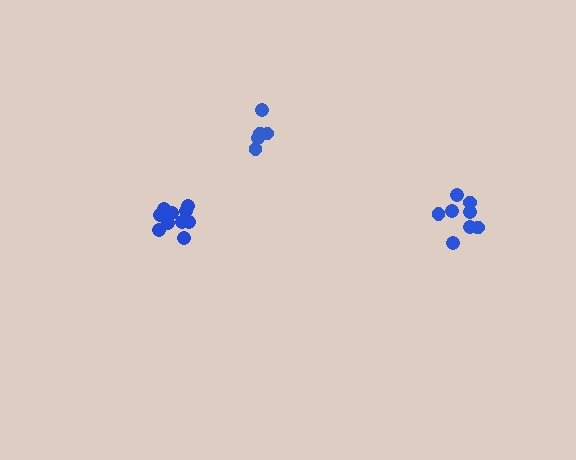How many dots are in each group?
Group 1: 10 dots, Group 2: 8 dots, Group 3: 5 dots (23 total).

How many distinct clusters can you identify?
There are 3 distinct clusters.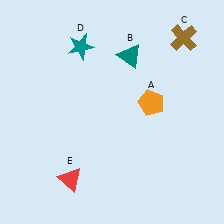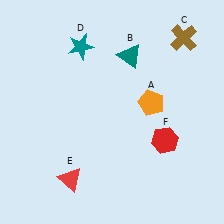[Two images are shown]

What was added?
A red hexagon (F) was added in Image 2.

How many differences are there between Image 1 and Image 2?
There is 1 difference between the two images.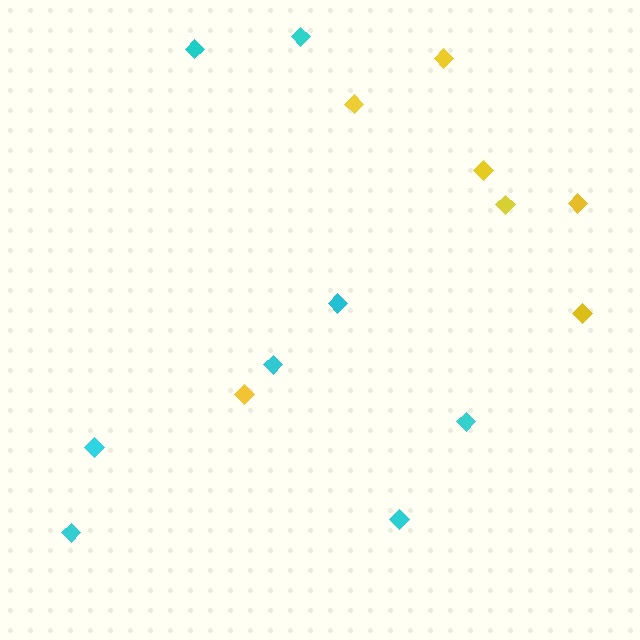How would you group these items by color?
There are 2 groups: one group of yellow diamonds (7) and one group of cyan diamonds (8).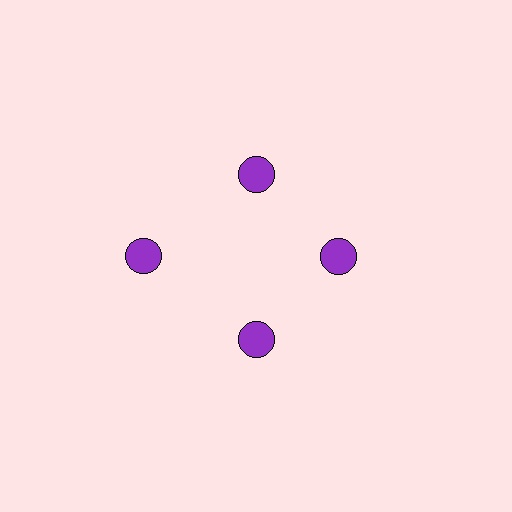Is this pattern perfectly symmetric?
No. The 4 purple circles are arranged in a ring, but one element near the 9 o'clock position is pushed outward from the center, breaking the 4-fold rotational symmetry.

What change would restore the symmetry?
The symmetry would be restored by moving it inward, back onto the ring so that all 4 circles sit at equal angles and equal distance from the center.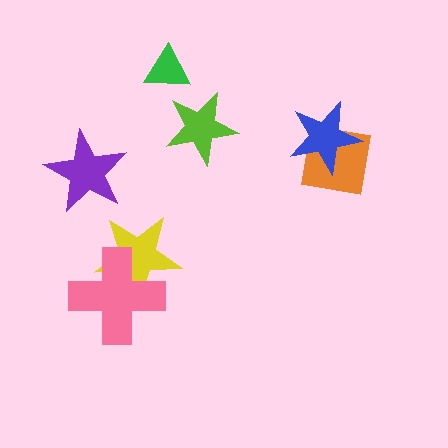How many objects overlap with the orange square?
1 object overlaps with the orange square.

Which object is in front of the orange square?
The blue star is in front of the orange square.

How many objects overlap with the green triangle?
0 objects overlap with the green triangle.